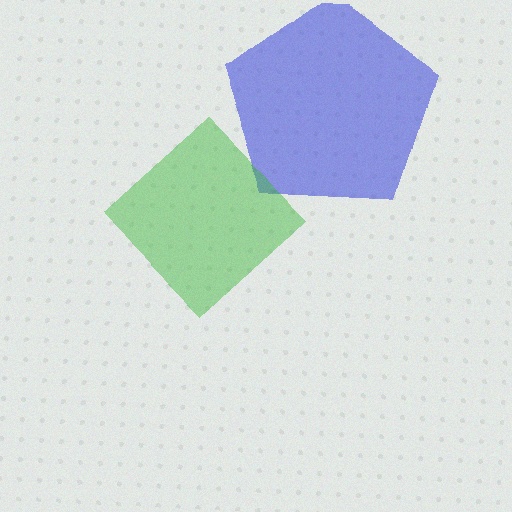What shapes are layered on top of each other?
The layered shapes are: a blue pentagon, a green diamond.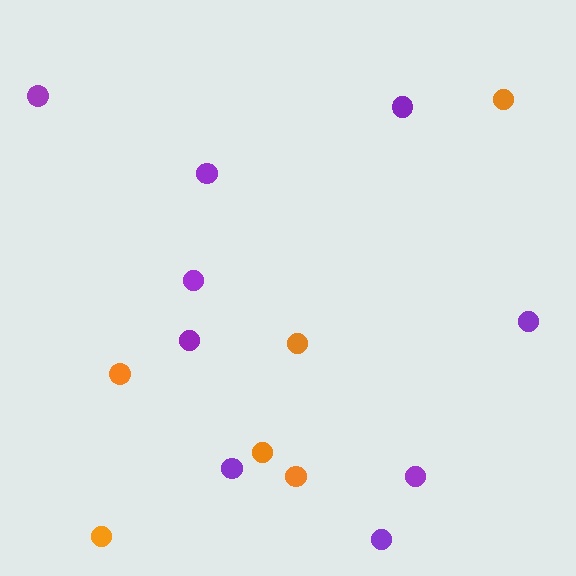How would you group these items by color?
There are 2 groups: one group of orange circles (6) and one group of purple circles (9).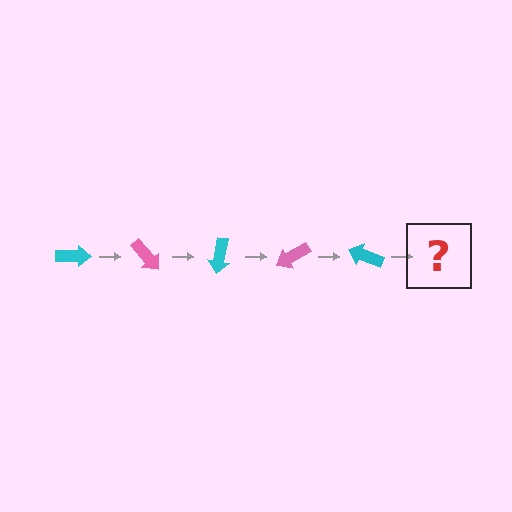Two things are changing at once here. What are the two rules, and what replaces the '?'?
The two rules are that it rotates 50 degrees each step and the color cycles through cyan and pink. The '?' should be a pink arrow, rotated 250 degrees from the start.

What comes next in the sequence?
The next element should be a pink arrow, rotated 250 degrees from the start.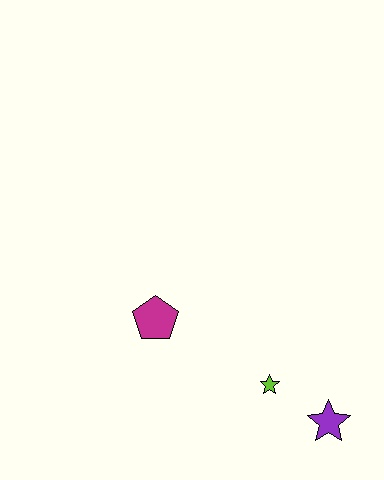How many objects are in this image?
There are 3 objects.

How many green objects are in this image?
There are no green objects.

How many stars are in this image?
There are 2 stars.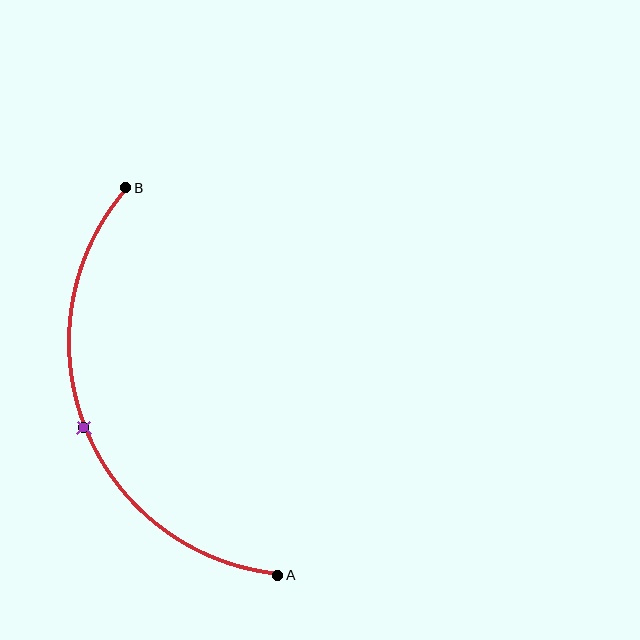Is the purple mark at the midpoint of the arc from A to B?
Yes. The purple mark lies on the arc at equal arc-length from both A and B — it is the arc midpoint.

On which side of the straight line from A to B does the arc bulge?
The arc bulges to the left of the straight line connecting A and B.